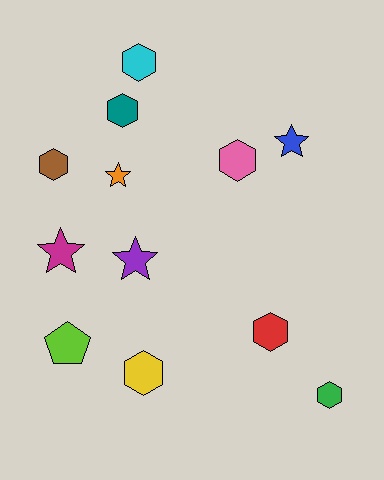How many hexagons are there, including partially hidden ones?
There are 7 hexagons.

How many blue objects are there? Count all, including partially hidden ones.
There is 1 blue object.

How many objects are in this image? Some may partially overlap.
There are 12 objects.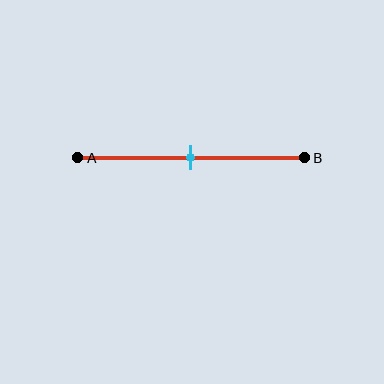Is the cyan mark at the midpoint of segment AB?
Yes, the mark is approximately at the midpoint.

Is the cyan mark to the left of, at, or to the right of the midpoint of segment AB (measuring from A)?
The cyan mark is approximately at the midpoint of segment AB.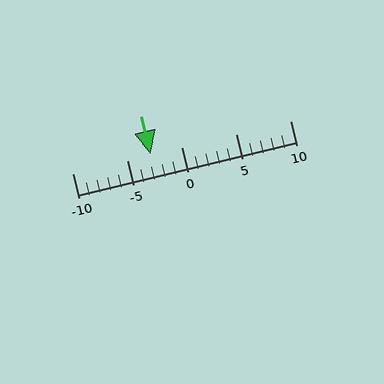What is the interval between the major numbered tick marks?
The major tick marks are spaced 5 units apart.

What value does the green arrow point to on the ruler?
The green arrow points to approximately -3.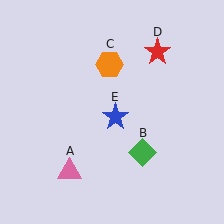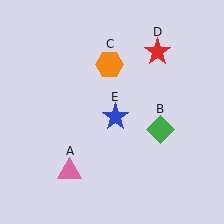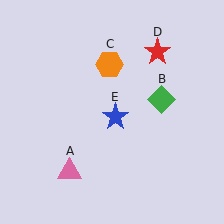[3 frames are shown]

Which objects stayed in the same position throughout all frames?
Pink triangle (object A) and orange hexagon (object C) and red star (object D) and blue star (object E) remained stationary.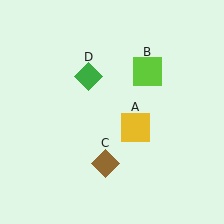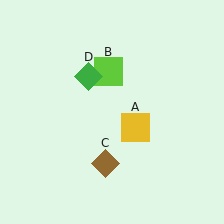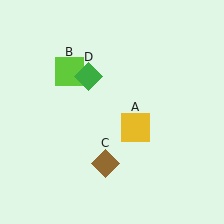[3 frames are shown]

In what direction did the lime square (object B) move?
The lime square (object B) moved left.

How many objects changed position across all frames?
1 object changed position: lime square (object B).